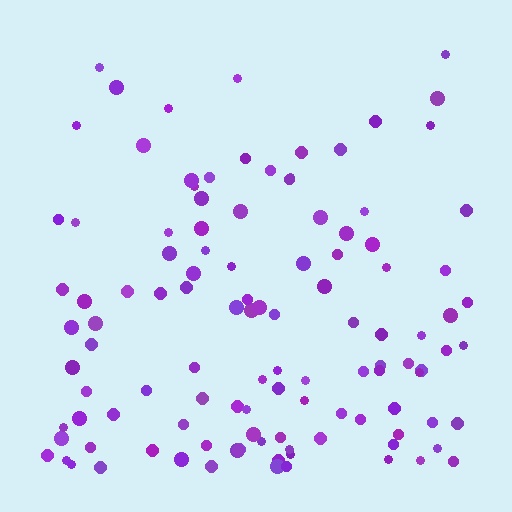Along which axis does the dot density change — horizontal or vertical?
Vertical.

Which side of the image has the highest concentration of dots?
The bottom.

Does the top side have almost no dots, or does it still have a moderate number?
Still a moderate number, just noticeably fewer than the bottom.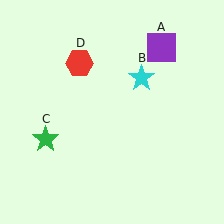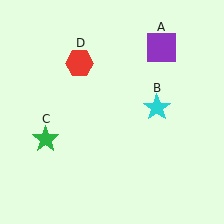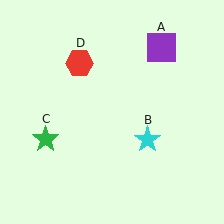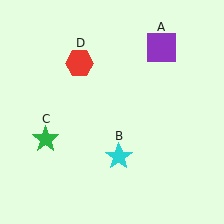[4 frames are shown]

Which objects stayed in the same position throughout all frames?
Purple square (object A) and green star (object C) and red hexagon (object D) remained stationary.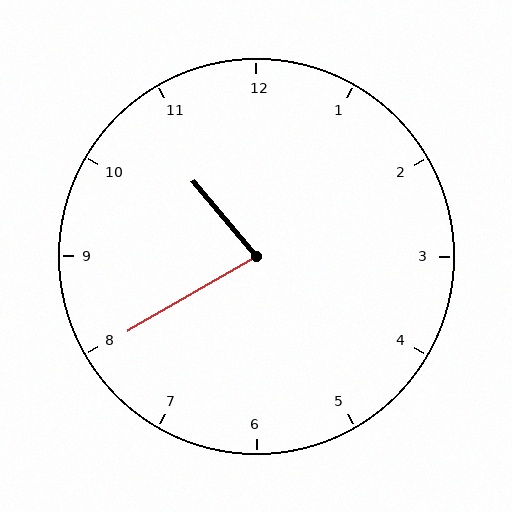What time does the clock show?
10:40.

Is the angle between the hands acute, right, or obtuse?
It is acute.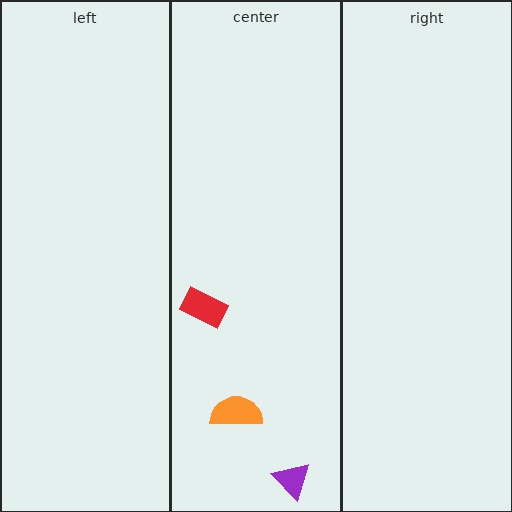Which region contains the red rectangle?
The center region.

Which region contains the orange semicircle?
The center region.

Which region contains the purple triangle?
The center region.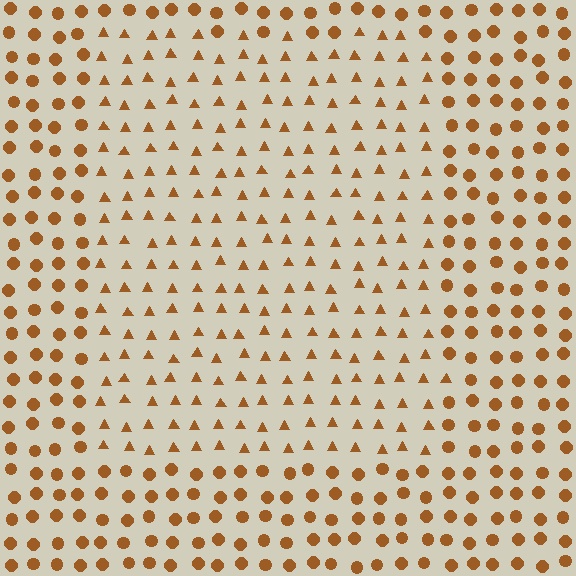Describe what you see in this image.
The image is filled with small brown elements arranged in a uniform grid. A rectangle-shaped region contains triangles, while the surrounding area contains circles. The boundary is defined purely by the change in element shape.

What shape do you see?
I see a rectangle.